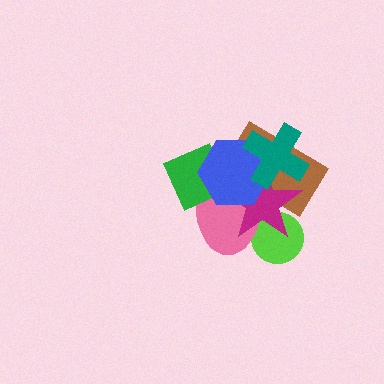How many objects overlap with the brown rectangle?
4 objects overlap with the brown rectangle.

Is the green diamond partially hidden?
Yes, it is partially covered by another shape.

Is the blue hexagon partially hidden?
Yes, it is partially covered by another shape.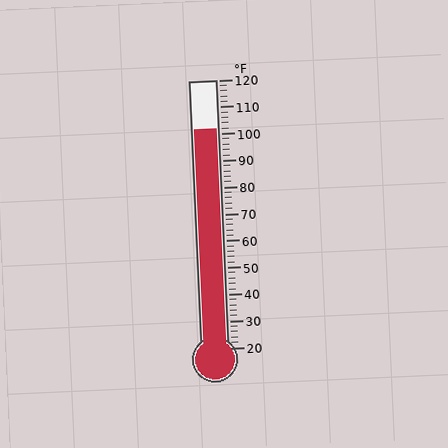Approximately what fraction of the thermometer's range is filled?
The thermometer is filled to approximately 80% of its range.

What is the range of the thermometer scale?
The thermometer scale ranges from 20°F to 120°F.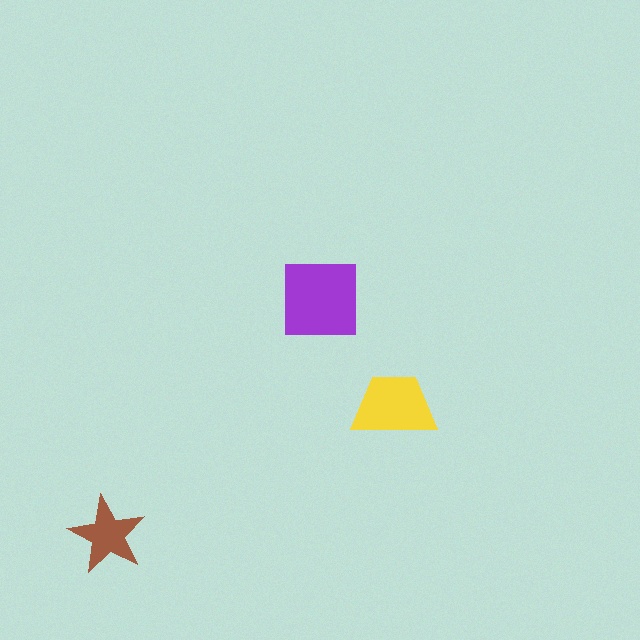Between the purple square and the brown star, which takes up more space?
The purple square.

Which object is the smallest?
The brown star.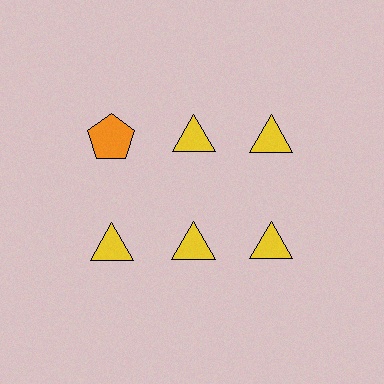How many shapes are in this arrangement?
There are 6 shapes arranged in a grid pattern.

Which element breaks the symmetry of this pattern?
The orange pentagon in the top row, leftmost column breaks the symmetry. All other shapes are yellow triangles.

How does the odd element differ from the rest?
It differs in both color (orange instead of yellow) and shape (pentagon instead of triangle).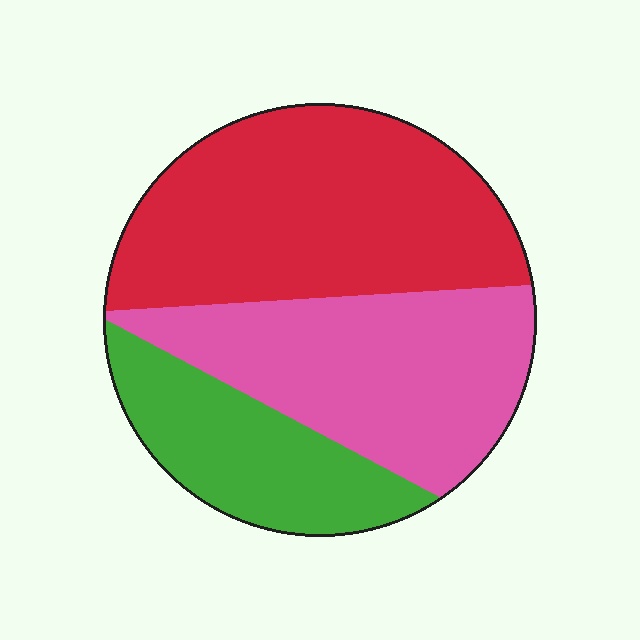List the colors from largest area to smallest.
From largest to smallest: red, pink, green.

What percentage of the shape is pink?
Pink covers 35% of the shape.